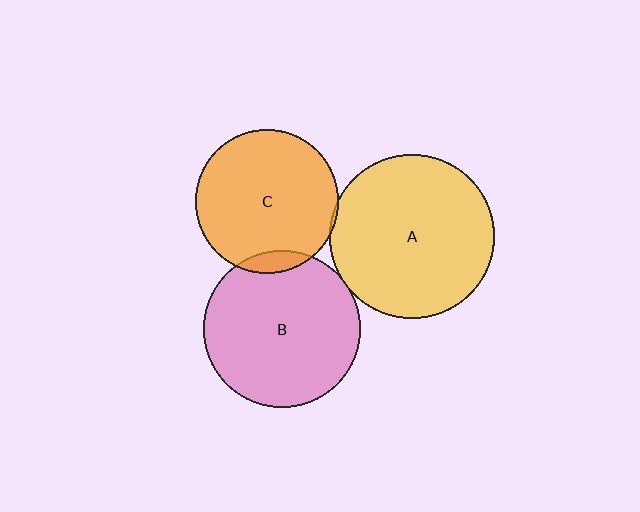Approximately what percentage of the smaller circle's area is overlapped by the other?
Approximately 5%.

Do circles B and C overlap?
Yes.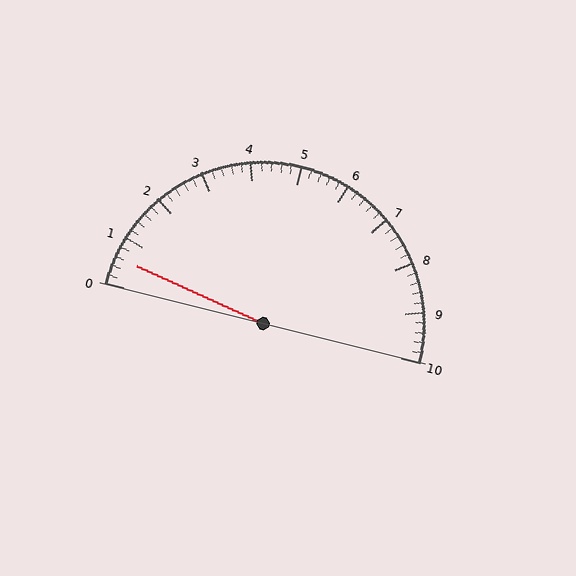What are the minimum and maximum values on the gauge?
The gauge ranges from 0 to 10.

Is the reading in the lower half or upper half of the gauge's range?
The reading is in the lower half of the range (0 to 10).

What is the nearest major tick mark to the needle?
The nearest major tick mark is 1.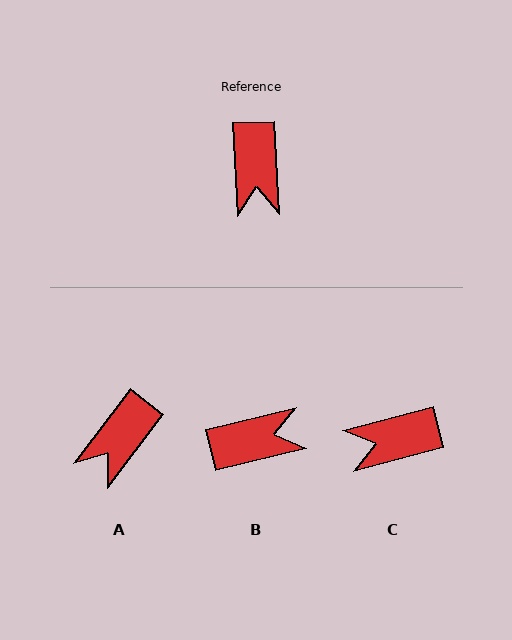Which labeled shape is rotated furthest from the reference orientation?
B, about 101 degrees away.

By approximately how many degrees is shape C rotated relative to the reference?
Approximately 78 degrees clockwise.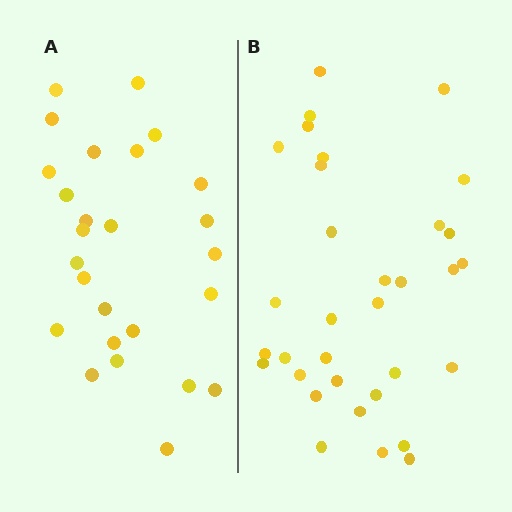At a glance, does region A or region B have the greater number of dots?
Region B (the right region) has more dots.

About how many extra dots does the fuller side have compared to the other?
Region B has roughly 8 or so more dots than region A.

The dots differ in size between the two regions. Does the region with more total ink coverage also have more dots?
No. Region A has more total ink coverage because its dots are larger, but region B actually contains more individual dots. Total area can be misleading — the number of items is what matters here.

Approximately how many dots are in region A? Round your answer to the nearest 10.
About 30 dots. (The exact count is 26, which rounds to 30.)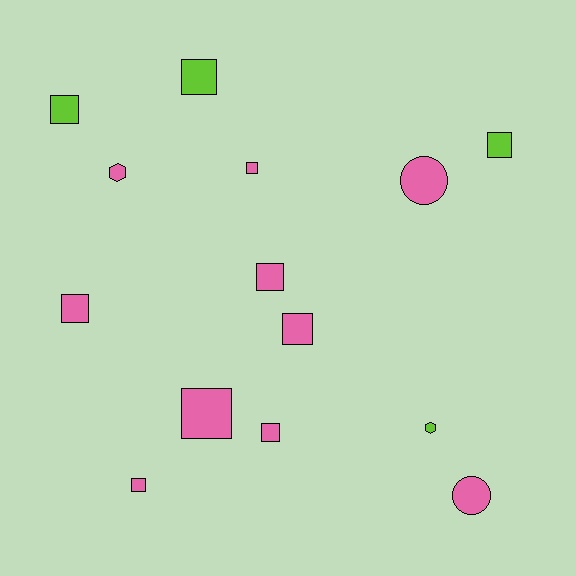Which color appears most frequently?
Pink, with 10 objects.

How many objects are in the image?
There are 14 objects.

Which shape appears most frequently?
Square, with 10 objects.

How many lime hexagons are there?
There is 1 lime hexagon.